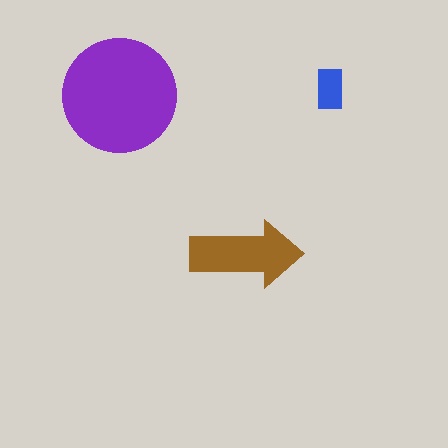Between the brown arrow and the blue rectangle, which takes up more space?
The brown arrow.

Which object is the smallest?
The blue rectangle.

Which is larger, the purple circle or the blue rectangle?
The purple circle.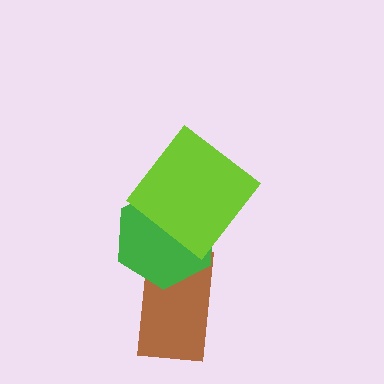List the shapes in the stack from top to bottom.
From top to bottom: the lime diamond, the green hexagon, the brown rectangle.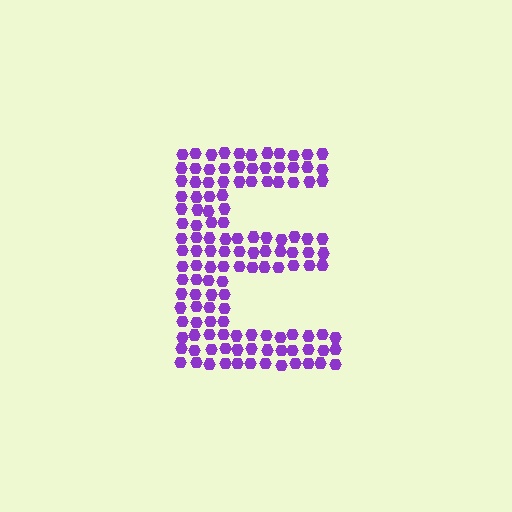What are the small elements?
The small elements are hexagons.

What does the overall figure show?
The overall figure shows the letter E.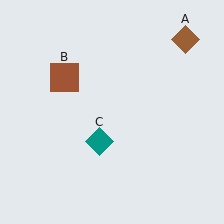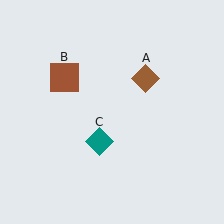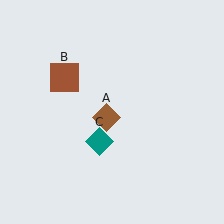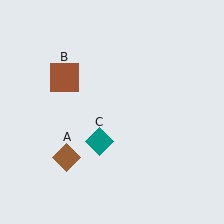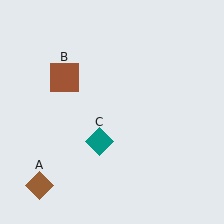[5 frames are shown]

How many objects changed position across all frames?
1 object changed position: brown diamond (object A).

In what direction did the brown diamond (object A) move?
The brown diamond (object A) moved down and to the left.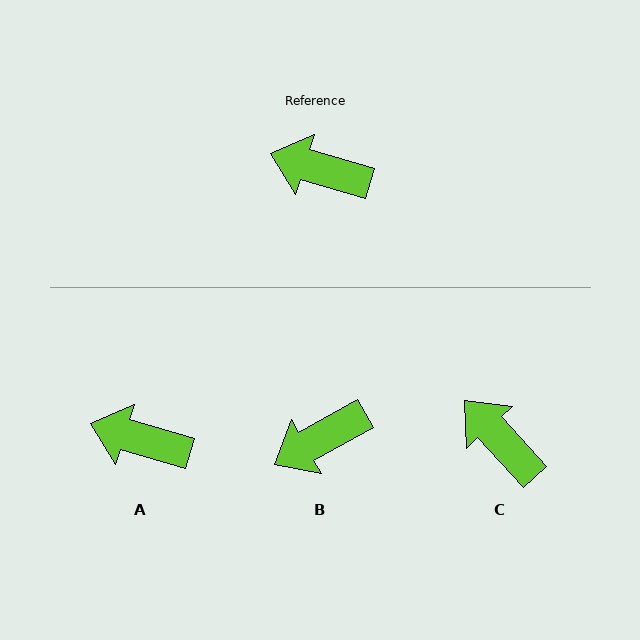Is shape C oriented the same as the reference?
No, it is off by about 31 degrees.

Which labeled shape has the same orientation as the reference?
A.